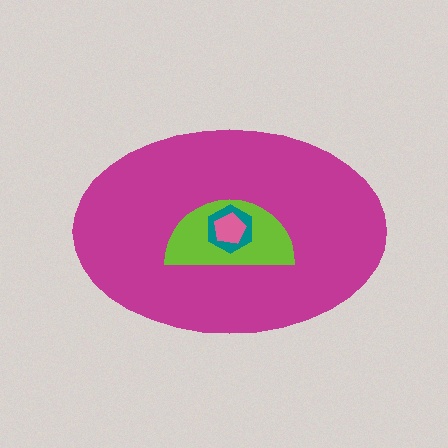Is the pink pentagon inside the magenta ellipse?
Yes.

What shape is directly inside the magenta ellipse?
The lime semicircle.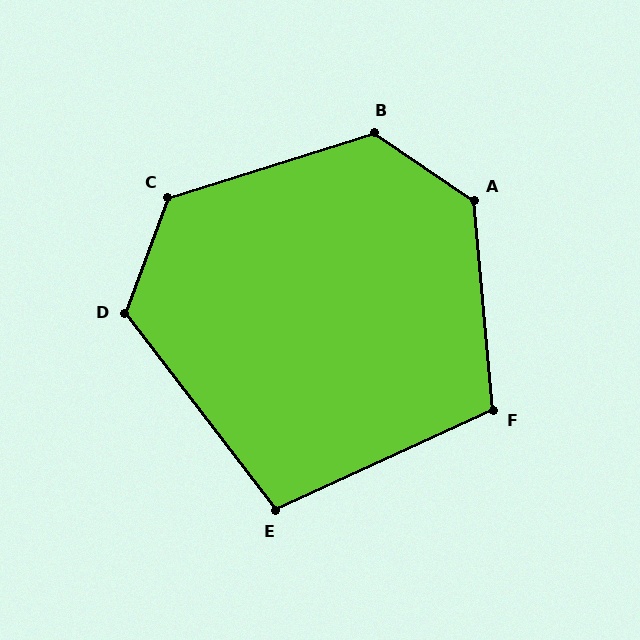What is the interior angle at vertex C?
Approximately 128 degrees (obtuse).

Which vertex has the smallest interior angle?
E, at approximately 103 degrees.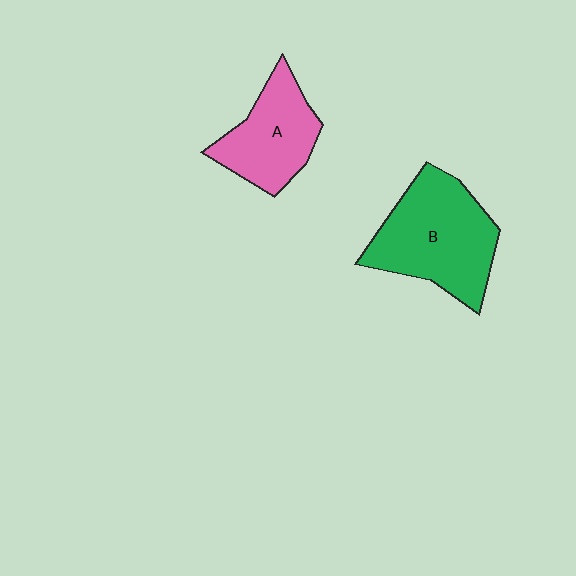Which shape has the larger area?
Shape B (green).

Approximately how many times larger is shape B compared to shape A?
Approximately 1.4 times.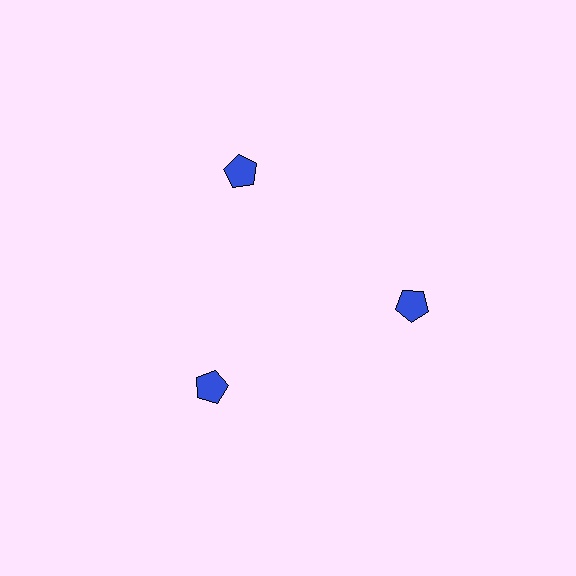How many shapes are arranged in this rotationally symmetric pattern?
There are 3 shapes, arranged in 3 groups of 1.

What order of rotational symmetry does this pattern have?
This pattern has 3-fold rotational symmetry.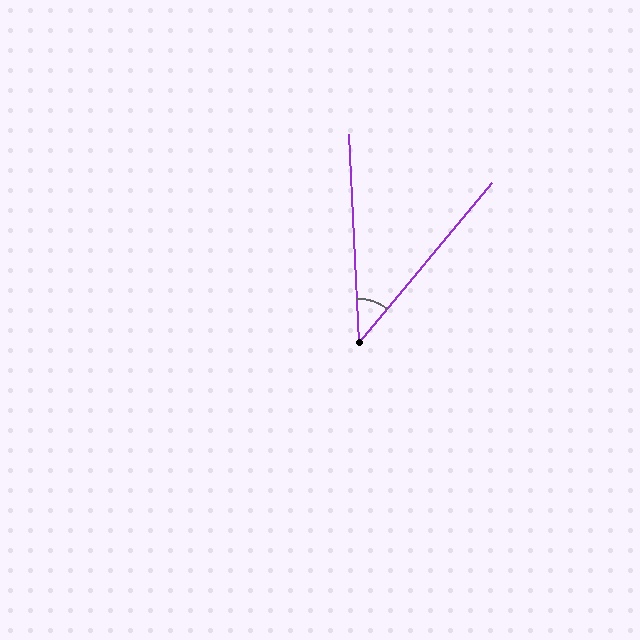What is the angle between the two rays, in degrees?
Approximately 42 degrees.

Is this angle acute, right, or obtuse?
It is acute.